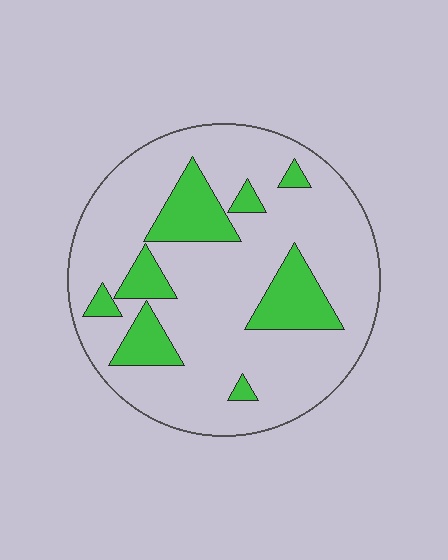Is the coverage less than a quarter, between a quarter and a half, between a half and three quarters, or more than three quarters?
Less than a quarter.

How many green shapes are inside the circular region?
8.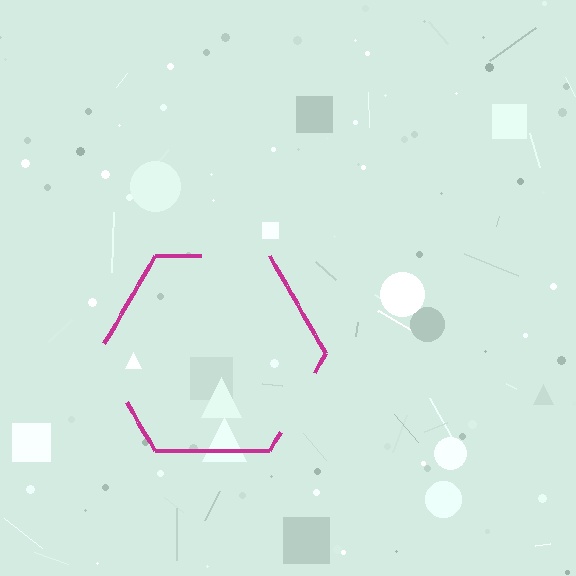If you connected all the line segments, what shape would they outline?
They would outline a hexagon.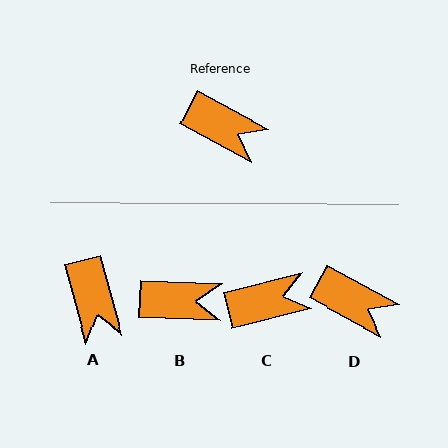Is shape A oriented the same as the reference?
No, it is off by about 46 degrees.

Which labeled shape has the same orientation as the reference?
D.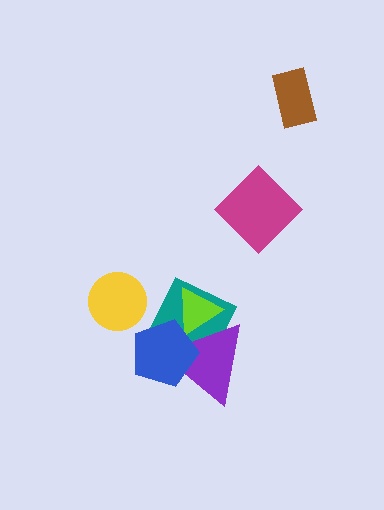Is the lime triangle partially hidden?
Yes, it is partially covered by another shape.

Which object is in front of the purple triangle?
The blue pentagon is in front of the purple triangle.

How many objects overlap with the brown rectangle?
0 objects overlap with the brown rectangle.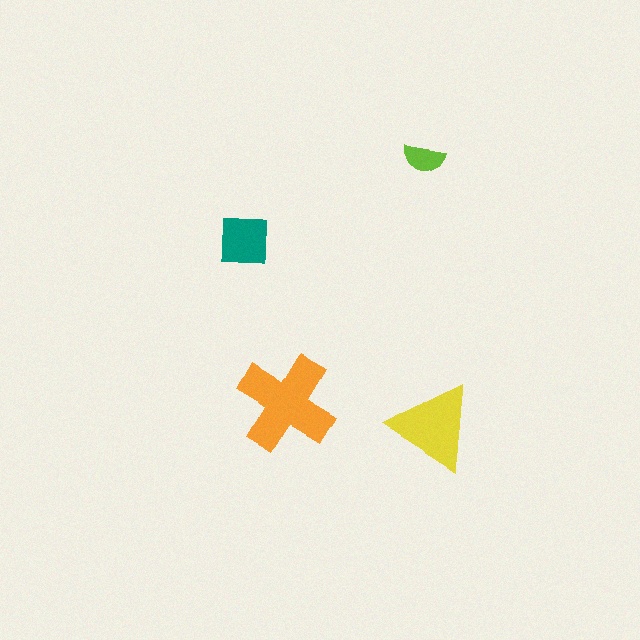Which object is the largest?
The orange cross.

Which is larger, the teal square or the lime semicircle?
The teal square.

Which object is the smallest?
The lime semicircle.